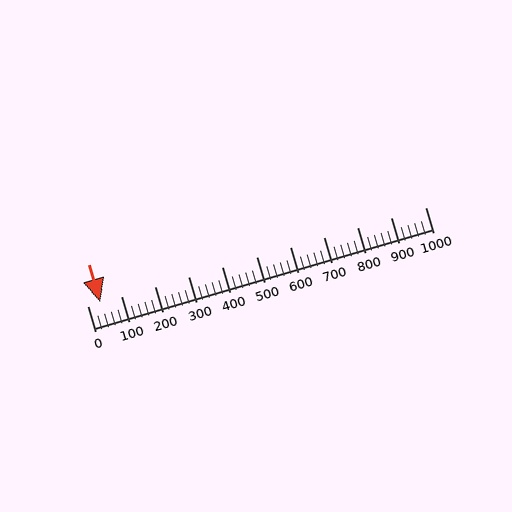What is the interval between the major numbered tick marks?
The major tick marks are spaced 100 units apart.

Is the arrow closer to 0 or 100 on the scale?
The arrow is closer to 0.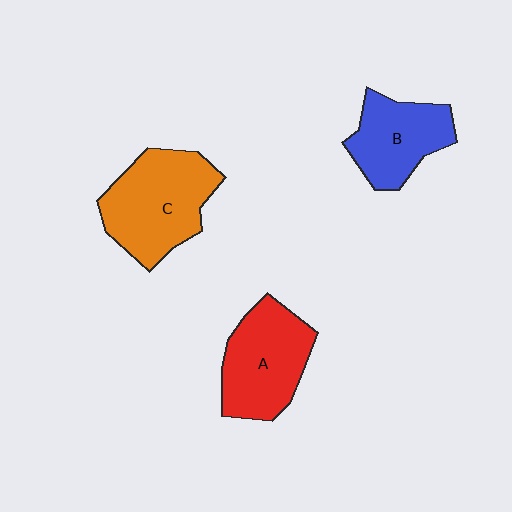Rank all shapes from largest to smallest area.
From largest to smallest: C (orange), A (red), B (blue).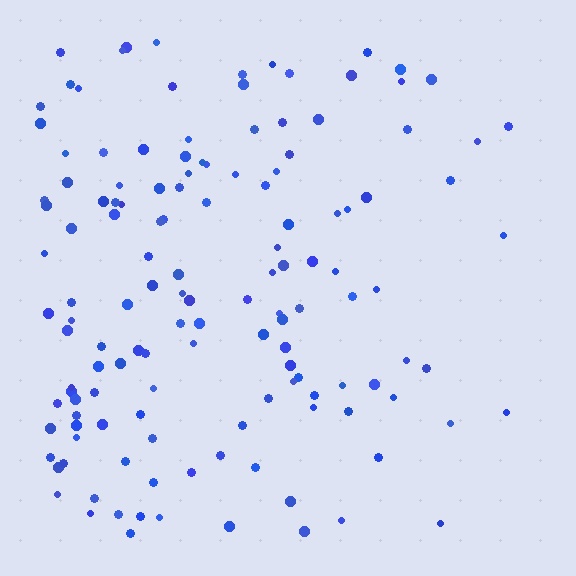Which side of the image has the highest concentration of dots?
The left.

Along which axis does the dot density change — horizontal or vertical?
Horizontal.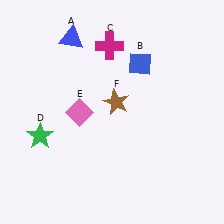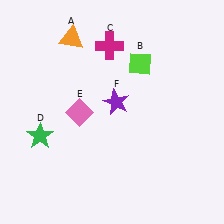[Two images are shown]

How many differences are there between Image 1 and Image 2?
There are 3 differences between the two images.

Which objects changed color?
A changed from blue to orange. B changed from blue to lime. F changed from brown to purple.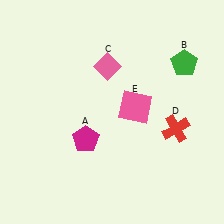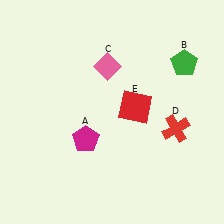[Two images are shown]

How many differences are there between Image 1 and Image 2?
There is 1 difference between the two images.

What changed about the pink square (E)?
In Image 1, E is pink. In Image 2, it changed to red.